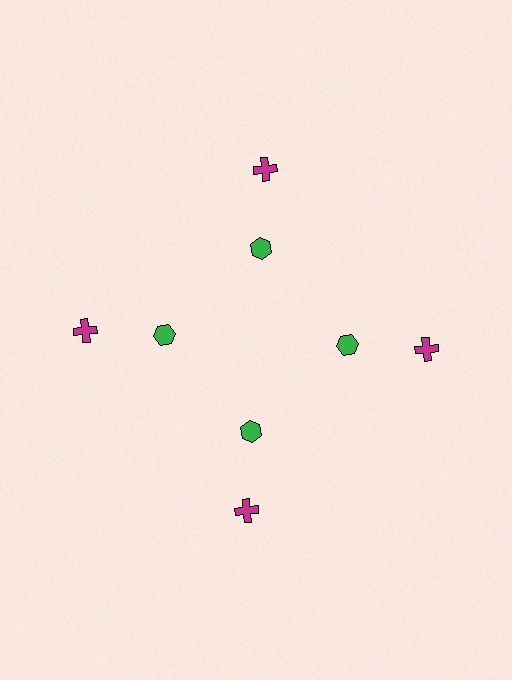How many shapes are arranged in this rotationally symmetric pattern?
There are 8 shapes, arranged in 4 groups of 2.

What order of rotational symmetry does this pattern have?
This pattern has 4-fold rotational symmetry.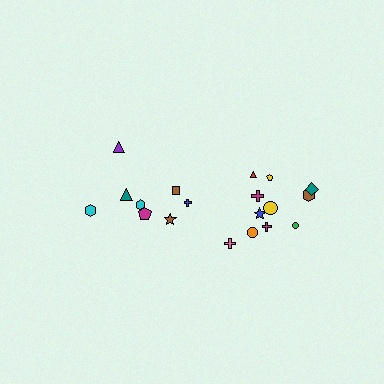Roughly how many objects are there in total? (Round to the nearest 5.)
Roughly 20 objects in total.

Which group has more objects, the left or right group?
The right group.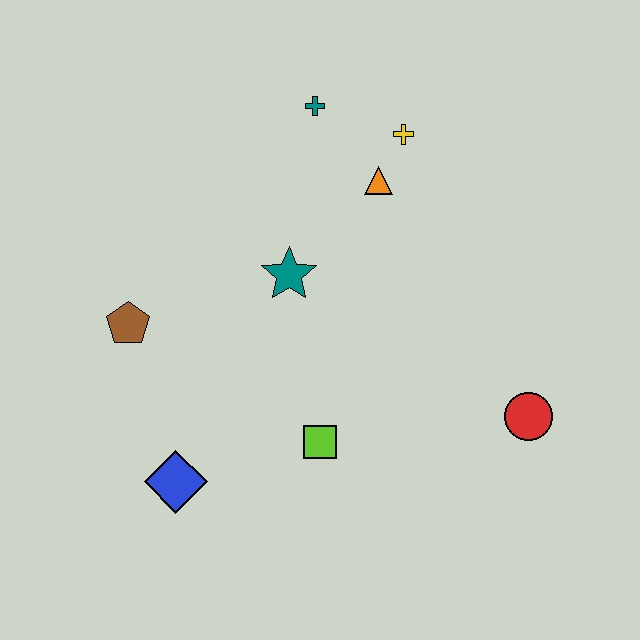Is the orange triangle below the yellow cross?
Yes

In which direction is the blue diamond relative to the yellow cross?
The blue diamond is below the yellow cross.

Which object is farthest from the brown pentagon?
The red circle is farthest from the brown pentagon.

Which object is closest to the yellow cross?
The orange triangle is closest to the yellow cross.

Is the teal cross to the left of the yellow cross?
Yes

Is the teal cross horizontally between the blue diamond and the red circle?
Yes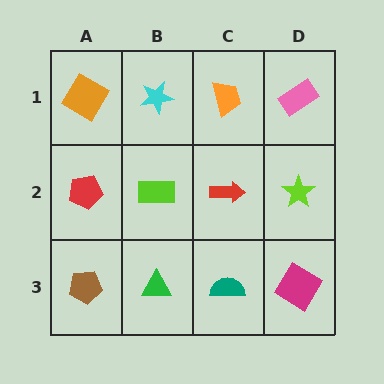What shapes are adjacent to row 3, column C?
A red arrow (row 2, column C), a green triangle (row 3, column B), a magenta diamond (row 3, column D).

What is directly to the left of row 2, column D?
A red arrow.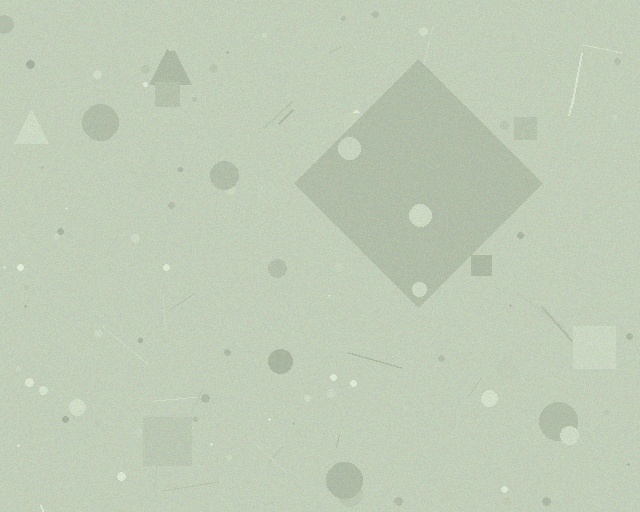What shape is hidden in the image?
A diamond is hidden in the image.